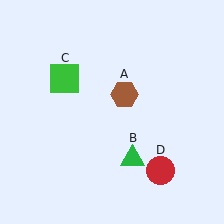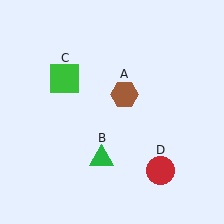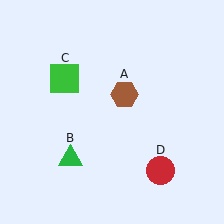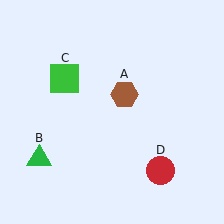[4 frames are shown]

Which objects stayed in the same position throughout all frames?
Brown hexagon (object A) and green square (object C) and red circle (object D) remained stationary.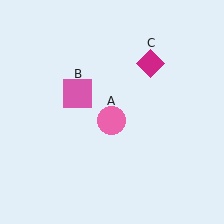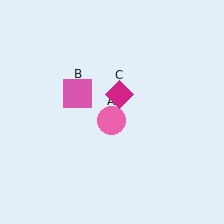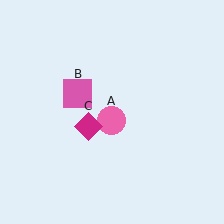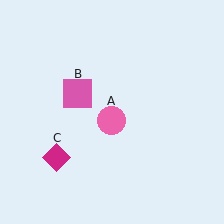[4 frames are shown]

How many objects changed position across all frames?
1 object changed position: magenta diamond (object C).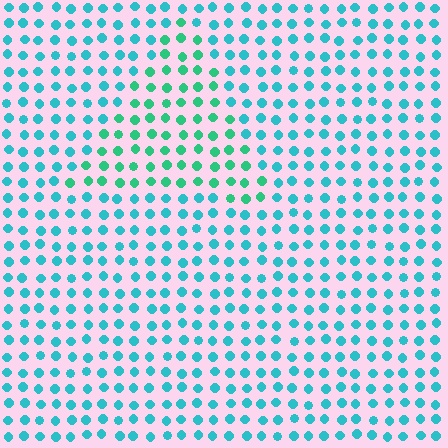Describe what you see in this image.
The image is filled with small cyan elements in a uniform arrangement. A triangle-shaped region is visible where the elements are tinted to a slightly different hue, forming a subtle color boundary.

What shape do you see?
I see a triangle.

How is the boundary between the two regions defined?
The boundary is defined purely by a slight shift in hue (about 31 degrees). Spacing, size, and orientation are identical on both sides.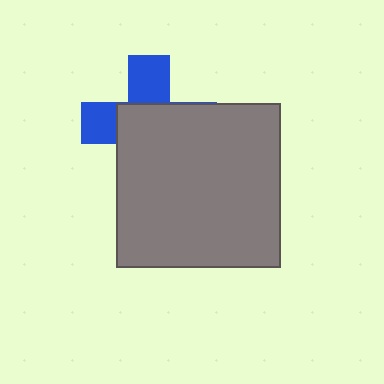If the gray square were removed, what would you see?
You would see the complete blue cross.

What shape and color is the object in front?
The object in front is a gray square.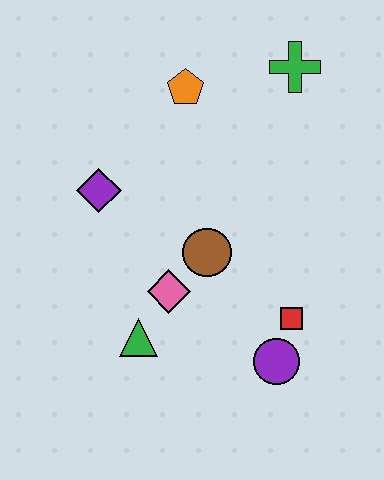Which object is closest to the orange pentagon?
The green cross is closest to the orange pentagon.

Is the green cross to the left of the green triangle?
No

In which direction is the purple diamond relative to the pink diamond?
The purple diamond is above the pink diamond.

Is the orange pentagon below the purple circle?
No